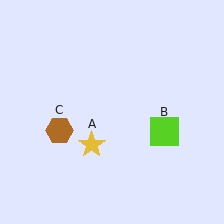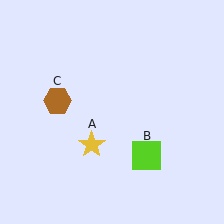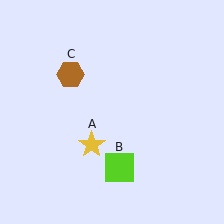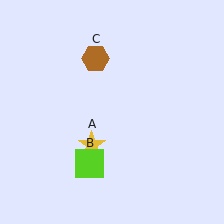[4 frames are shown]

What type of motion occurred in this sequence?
The lime square (object B), brown hexagon (object C) rotated clockwise around the center of the scene.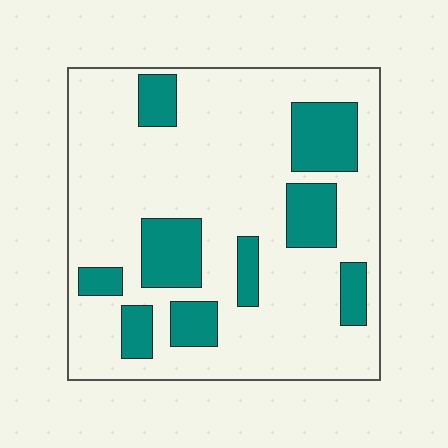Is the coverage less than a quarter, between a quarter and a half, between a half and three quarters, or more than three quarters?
Less than a quarter.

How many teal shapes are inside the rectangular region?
9.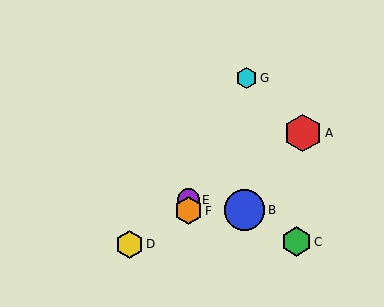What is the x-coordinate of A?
Object A is at x≈303.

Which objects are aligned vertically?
Objects E, F are aligned vertically.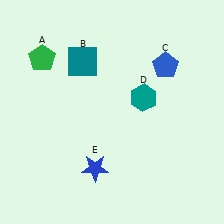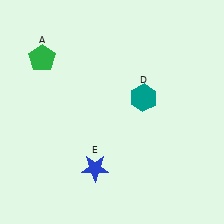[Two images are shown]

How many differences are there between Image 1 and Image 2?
There are 2 differences between the two images.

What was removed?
The teal square (B), the blue pentagon (C) were removed in Image 2.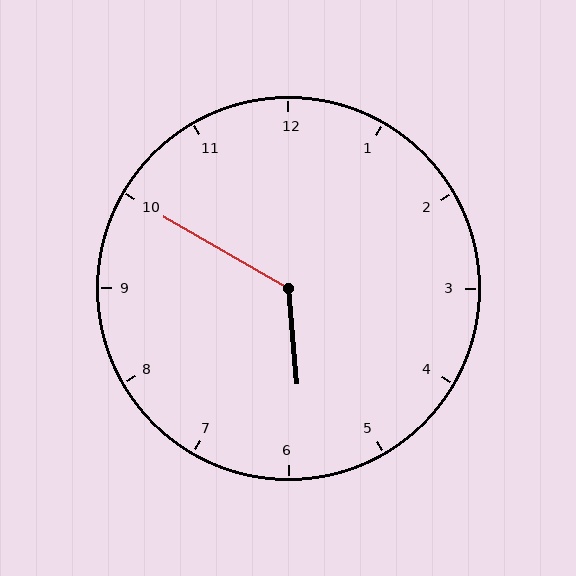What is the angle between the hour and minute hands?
Approximately 125 degrees.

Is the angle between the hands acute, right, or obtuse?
It is obtuse.